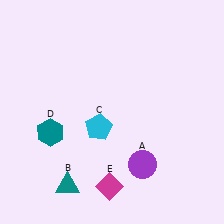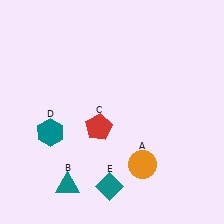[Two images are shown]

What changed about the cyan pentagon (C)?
In Image 1, C is cyan. In Image 2, it changed to red.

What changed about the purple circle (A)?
In Image 1, A is purple. In Image 2, it changed to orange.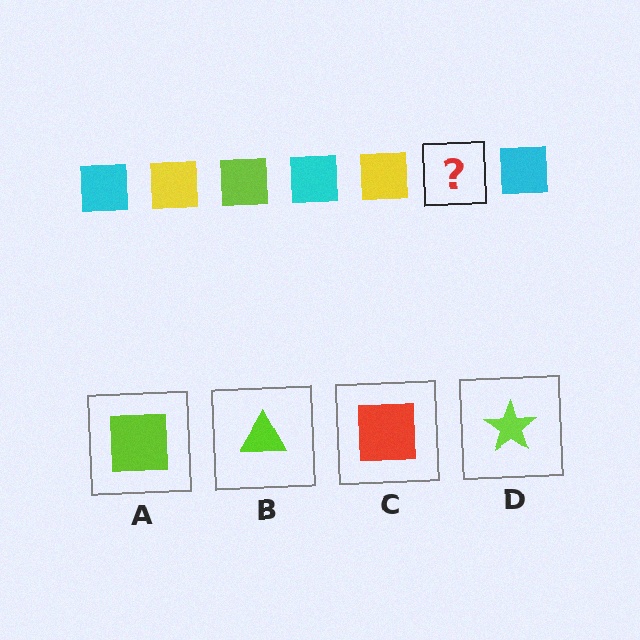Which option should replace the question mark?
Option A.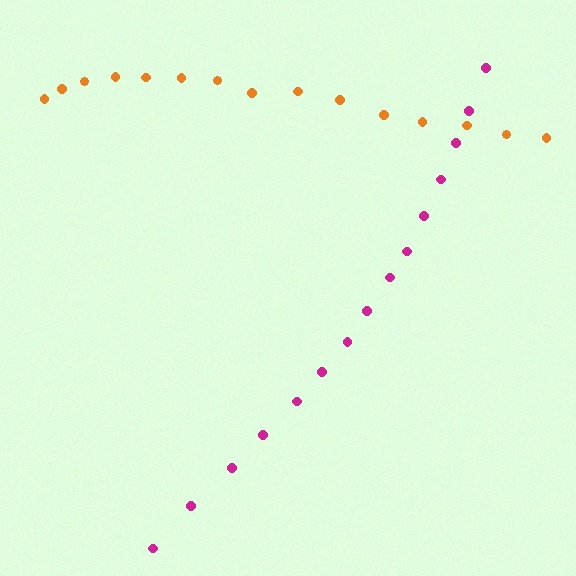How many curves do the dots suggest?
There are 2 distinct paths.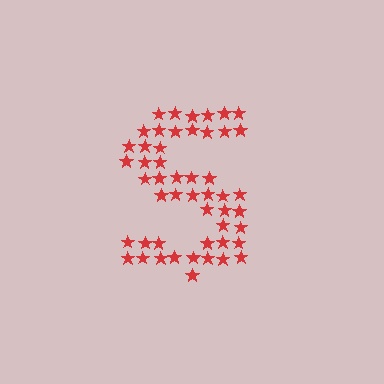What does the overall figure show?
The overall figure shows the letter S.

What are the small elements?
The small elements are stars.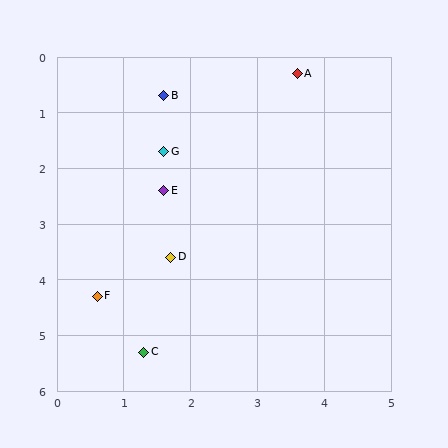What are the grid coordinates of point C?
Point C is at approximately (1.3, 5.3).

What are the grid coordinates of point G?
Point G is at approximately (1.6, 1.7).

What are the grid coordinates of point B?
Point B is at approximately (1.6, 0.7).